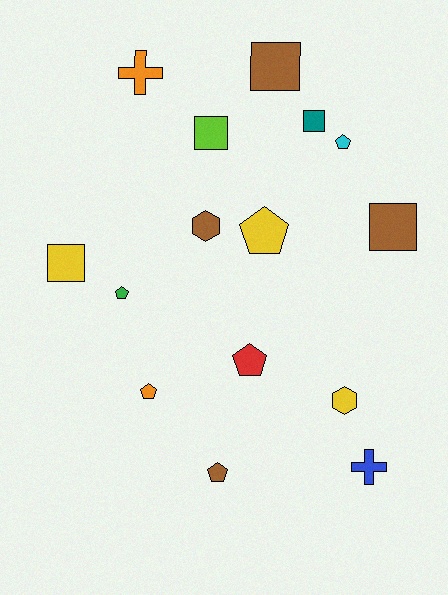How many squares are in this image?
There are 5 squares.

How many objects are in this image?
There are 15 objects.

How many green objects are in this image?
There is 1 green object.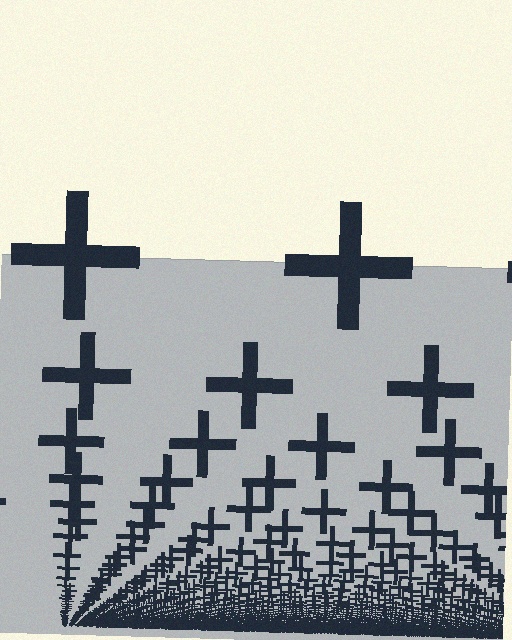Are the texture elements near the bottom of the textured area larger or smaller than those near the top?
Smaller. The gradient is inverted — elements near the bottom are smaller and denser.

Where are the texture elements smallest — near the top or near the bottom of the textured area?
Near the bottom.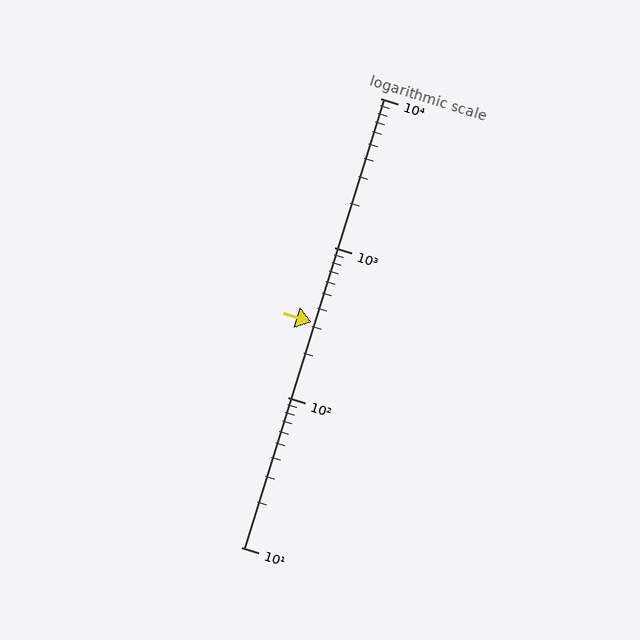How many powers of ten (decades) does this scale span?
The scale spans 3 decades, from 10 to 10000.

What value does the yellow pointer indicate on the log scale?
The pointer indicates approximately 320.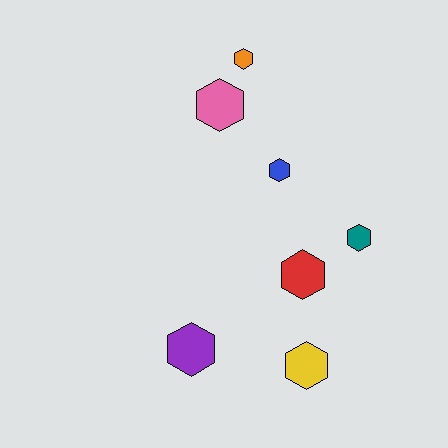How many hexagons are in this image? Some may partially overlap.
There are 7 hexagons.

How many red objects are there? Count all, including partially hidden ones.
There is 1 red object.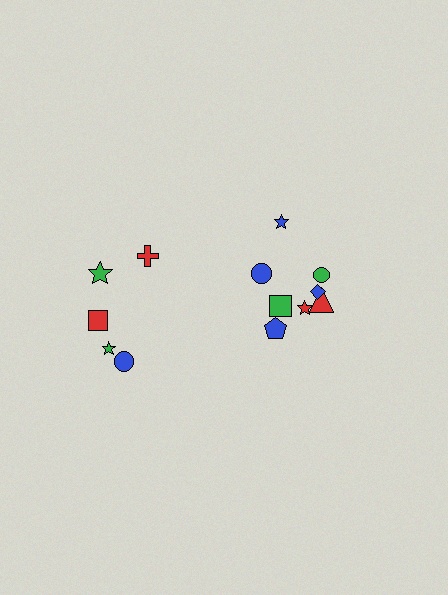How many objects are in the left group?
There are 5 objects.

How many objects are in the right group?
There are 8 objects.